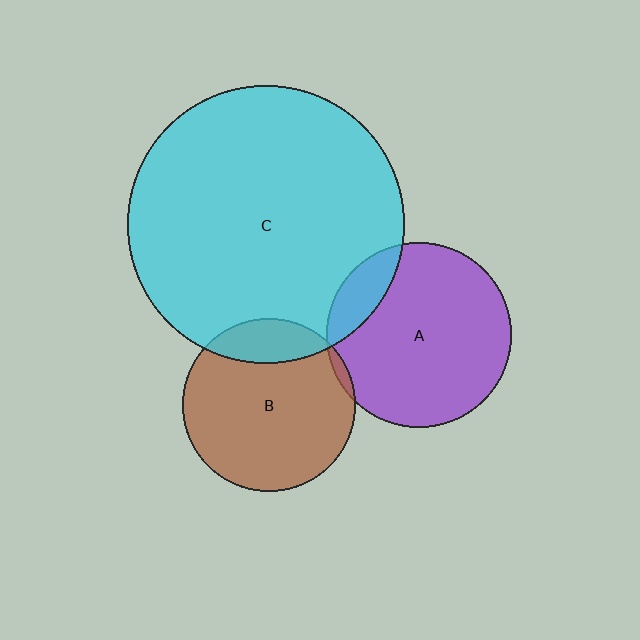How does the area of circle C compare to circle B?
Approximately 2.6 times.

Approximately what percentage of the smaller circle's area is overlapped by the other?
Approximately 15%.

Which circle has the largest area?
Circle C (cyan).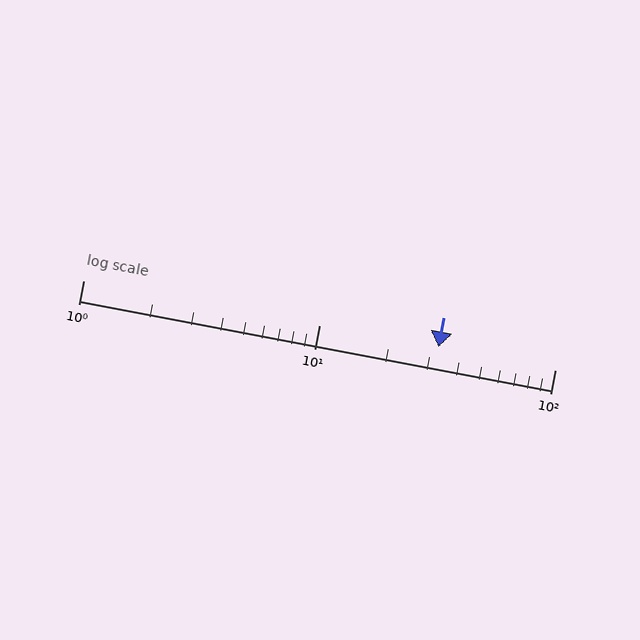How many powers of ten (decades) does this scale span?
The scale spans 2 decades, from 1 to 100.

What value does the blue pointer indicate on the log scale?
The pointer indicates approximately 32.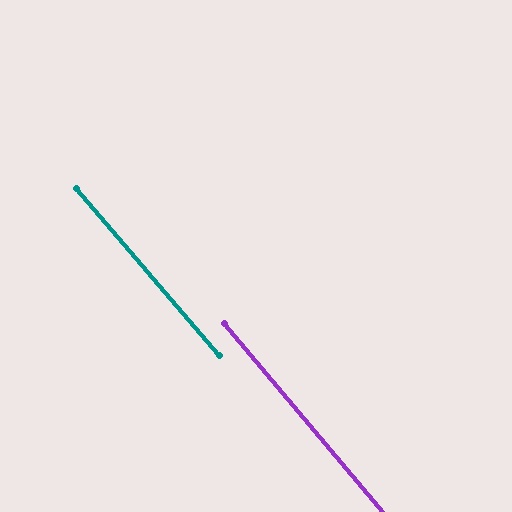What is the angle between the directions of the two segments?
Approximately 0 degrees.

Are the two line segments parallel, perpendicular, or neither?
Parallel — their directions differ by only 0.4°.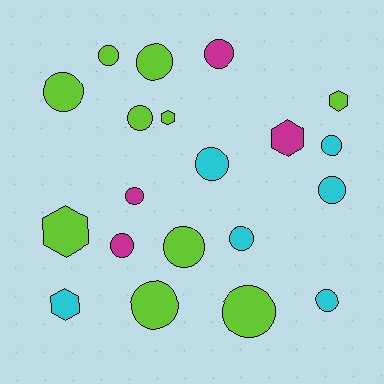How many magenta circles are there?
There are 3 magenta circles.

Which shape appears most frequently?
Circle, with 15 objects.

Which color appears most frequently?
Lime, with 10 objects.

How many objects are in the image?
There are 20 objects.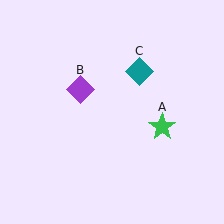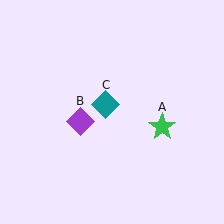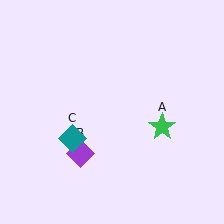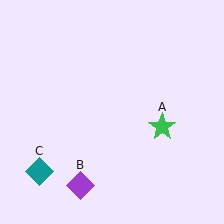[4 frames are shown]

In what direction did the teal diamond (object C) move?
The teal diamond (object C) moved down and to the left.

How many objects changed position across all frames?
2 objects changed position: purple diamond (object B), teal diamond (object C).